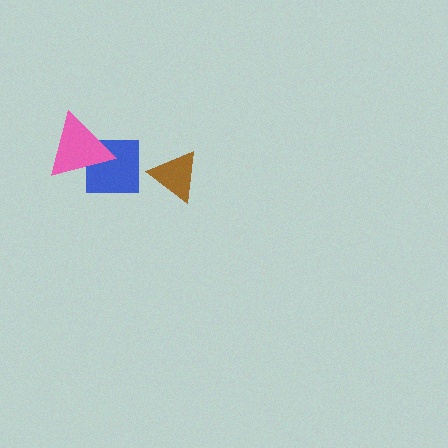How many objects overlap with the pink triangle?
1 object overlaps with the pink triangle.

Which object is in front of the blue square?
The pink triangle is in front of the blue square.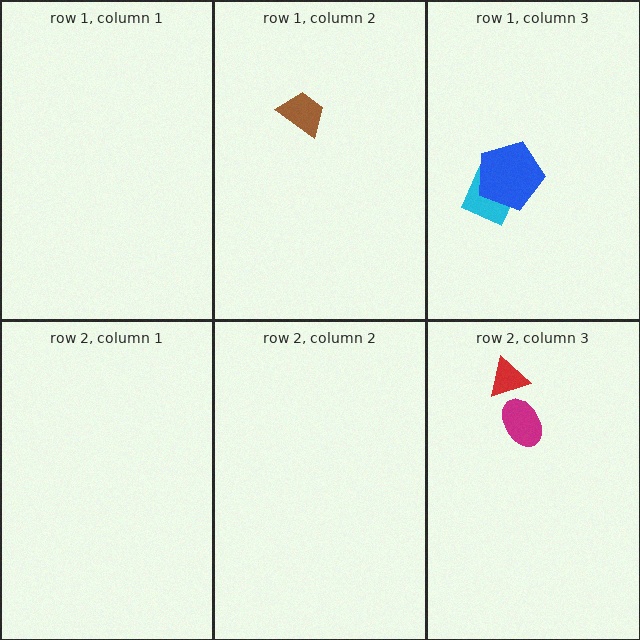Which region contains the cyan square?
The row 1, column 3 region.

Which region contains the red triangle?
The row 2, column 3 region.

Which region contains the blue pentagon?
The row 1, column 3 region.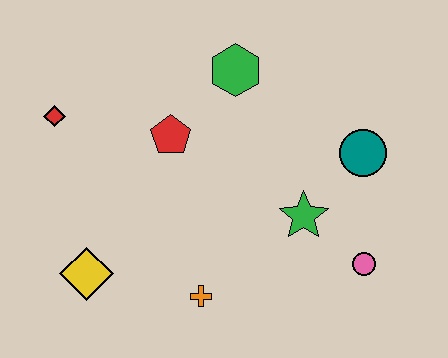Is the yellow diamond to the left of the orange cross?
Yes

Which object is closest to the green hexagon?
The red pentagon is closest to the green hexagon.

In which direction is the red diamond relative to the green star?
The red diamond is to the left of the green star.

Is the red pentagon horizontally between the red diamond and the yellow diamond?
No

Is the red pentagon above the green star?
Yes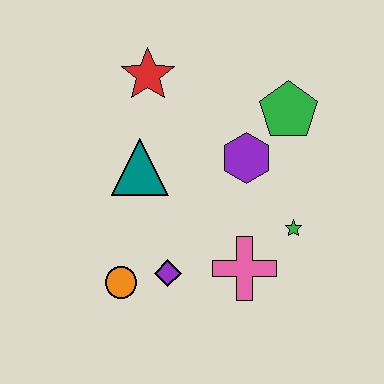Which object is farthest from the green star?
The red star is farthest from the green star.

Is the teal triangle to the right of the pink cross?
No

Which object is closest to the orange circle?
The purple diamond is closest to the orange circle.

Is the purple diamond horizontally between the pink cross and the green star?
No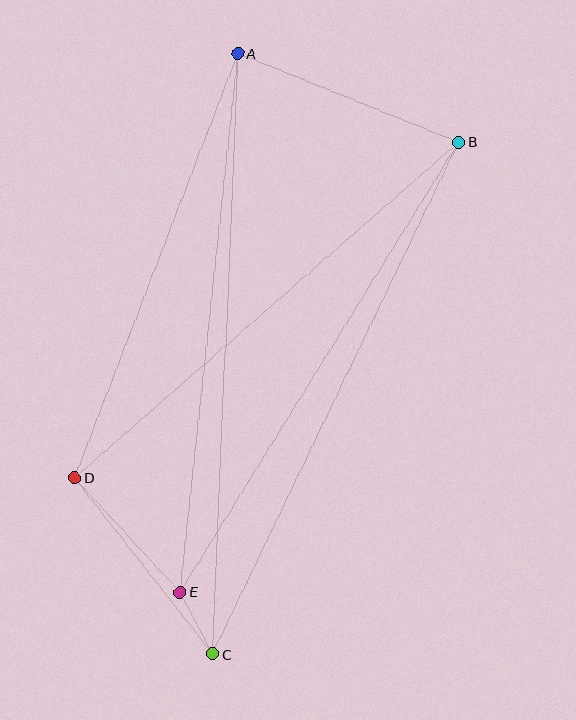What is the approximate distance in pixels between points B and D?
The distance between B and D is approximately 510 pixels.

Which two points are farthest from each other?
Points A and C are farthest from each other.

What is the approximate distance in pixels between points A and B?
The distance between A and B is approximately 238 pixels.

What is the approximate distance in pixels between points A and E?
The distance between A and E is approximately 541 pixels.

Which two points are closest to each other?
Points C and E are closest to each other.